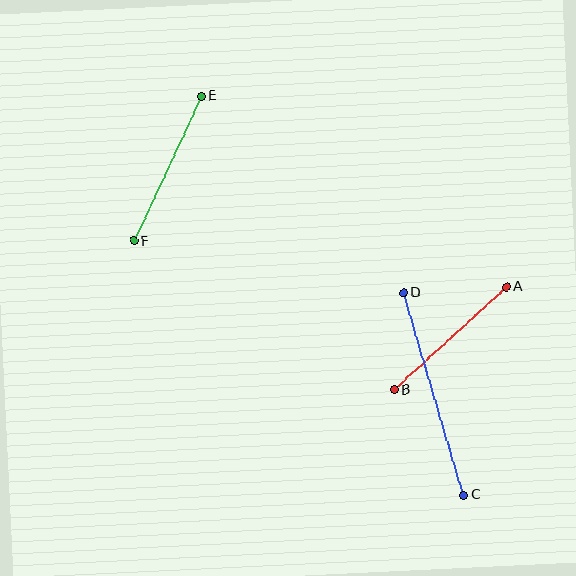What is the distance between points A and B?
The distance is approximately 152 pixels.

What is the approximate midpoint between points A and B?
The midpoint is at approximately (450, 338) pixels.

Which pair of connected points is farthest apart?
Points C and D are farthest apart.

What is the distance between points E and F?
The distance is approximately 160 pixels.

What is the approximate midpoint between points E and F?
The midpoint is at approximately (167, 169) pixels.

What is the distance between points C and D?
The distance is approximately 211 pixels.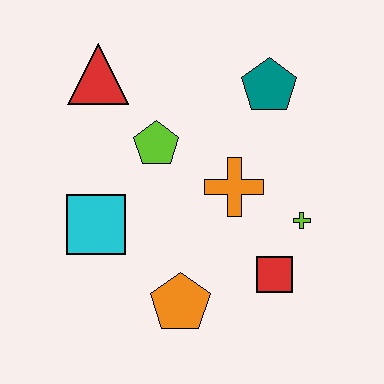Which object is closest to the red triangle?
The lime pentagon is closest to the red triangle.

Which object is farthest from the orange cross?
The red triangle is farthest from the orange cross.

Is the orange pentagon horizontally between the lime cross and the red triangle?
Yes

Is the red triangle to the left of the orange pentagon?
Yes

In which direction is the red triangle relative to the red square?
The red triangle is above the red square.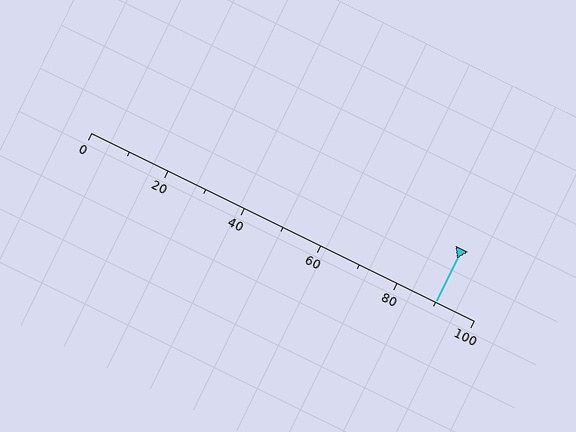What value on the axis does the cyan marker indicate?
The marker indicates approximately 90.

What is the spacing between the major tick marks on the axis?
The major ticks are spaced 20 apart.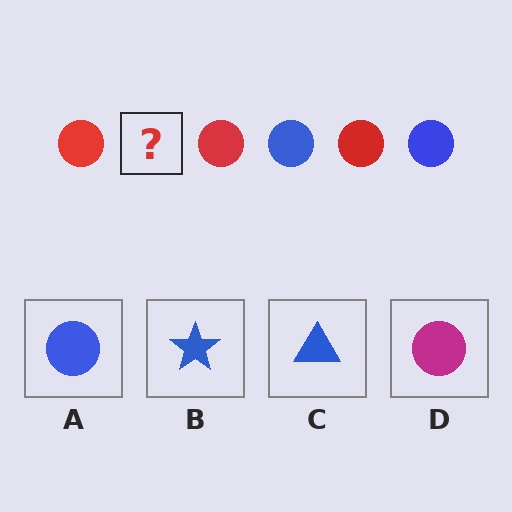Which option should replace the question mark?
Option A.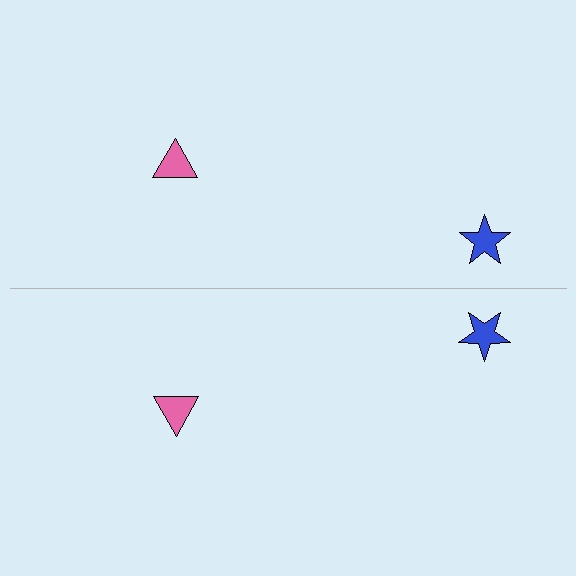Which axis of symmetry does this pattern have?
The pattern has a horizontal axis of symmetry running through the center of the image.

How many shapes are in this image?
There are 4 shapes in this image.